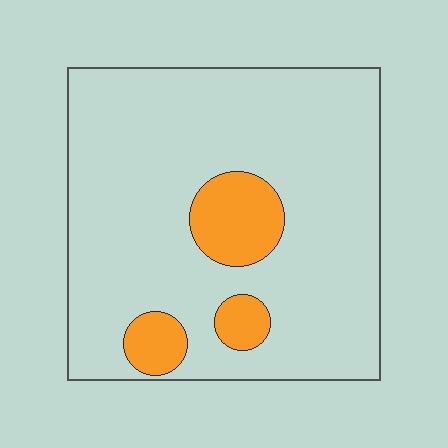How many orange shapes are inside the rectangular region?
3.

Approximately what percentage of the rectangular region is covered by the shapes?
Approximately 15%.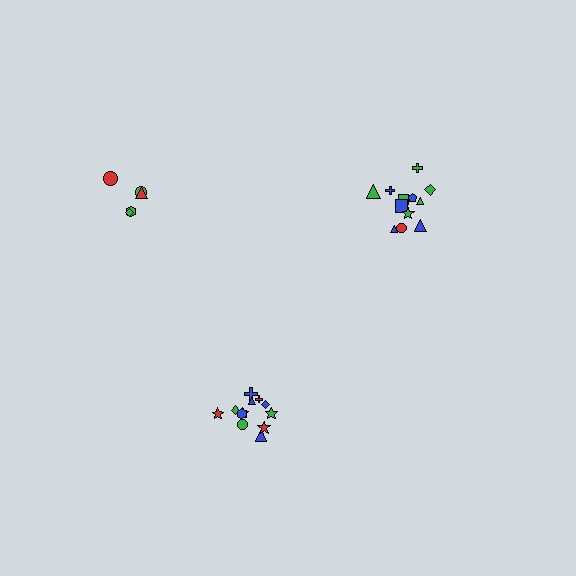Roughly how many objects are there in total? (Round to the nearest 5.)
Roughly 30 objects in total.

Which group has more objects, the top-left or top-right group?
The top-right group.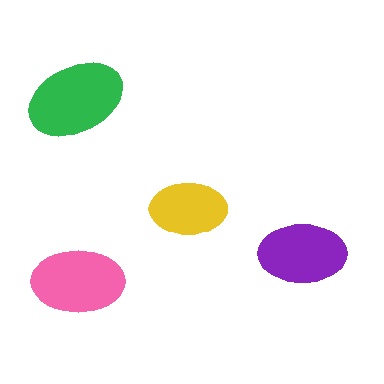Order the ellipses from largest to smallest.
the green one, the pink one, the purple one, the yellow one.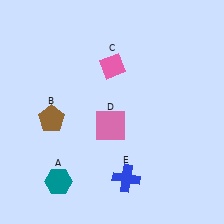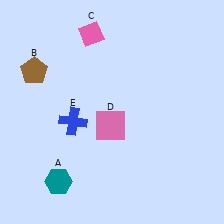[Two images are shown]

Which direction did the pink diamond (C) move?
The pink diamond (C) moved up.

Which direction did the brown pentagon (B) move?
The brown pentagon (B) moved up.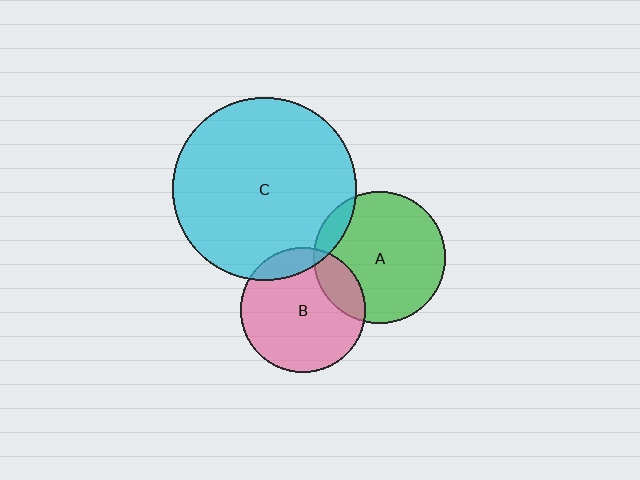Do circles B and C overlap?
Yes.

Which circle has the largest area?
Circle C (cyan).